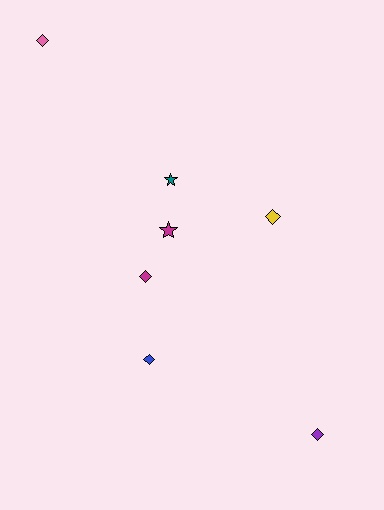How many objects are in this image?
There are 7 objects.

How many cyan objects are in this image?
There are no cyan objects.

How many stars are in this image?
There are 2 stars.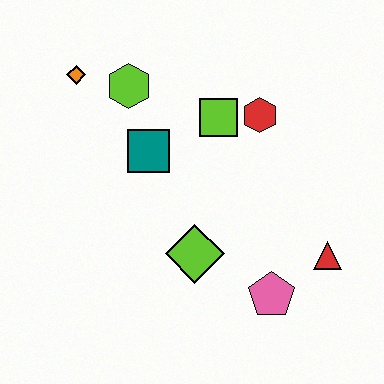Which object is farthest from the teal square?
The red triangle is farthest from the teal square.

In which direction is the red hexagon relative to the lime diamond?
The red hexagon is above the lime diamond.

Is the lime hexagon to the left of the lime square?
Yes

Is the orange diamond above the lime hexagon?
Yes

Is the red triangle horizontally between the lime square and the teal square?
No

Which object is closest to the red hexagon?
The lime square is closest to the red hexagon.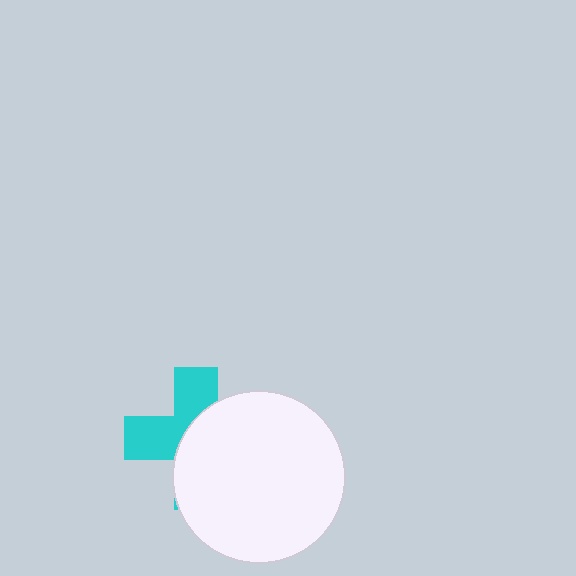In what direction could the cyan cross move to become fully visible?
The cyan cross could move left. That would shift it out from behind the white circle entirely.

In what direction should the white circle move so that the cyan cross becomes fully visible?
The white circle should move right. That is the shortest direction to clear the overlap and leave the cyan cross fully visible.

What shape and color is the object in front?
The object in front is a white circle.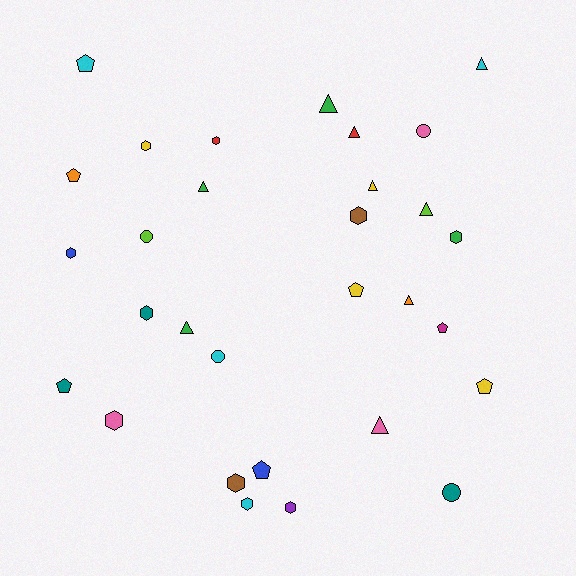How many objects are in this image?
There are 30 objects.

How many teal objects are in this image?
There are 3 teal objects.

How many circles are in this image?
There are 4 circles.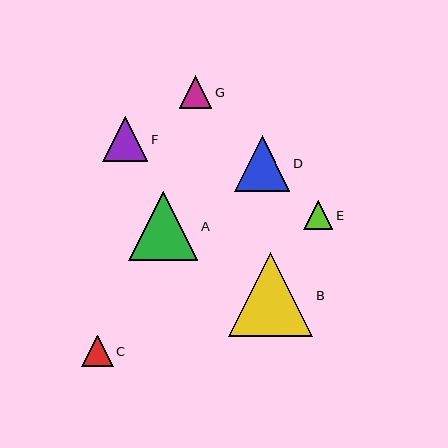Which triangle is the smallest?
Triangle E is the smallest with a size of approximately 30 pixels.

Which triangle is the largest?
Triangle B is the largest with a size of approximately 84 pixels.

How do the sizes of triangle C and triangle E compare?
Triangle C and triangle E are approximately the same size.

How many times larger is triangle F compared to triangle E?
Triangle F is approximately 1.5 times the size of triangle E.